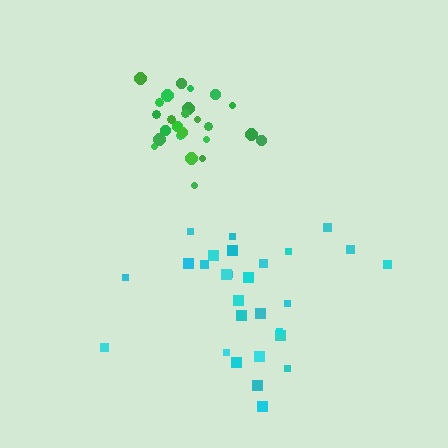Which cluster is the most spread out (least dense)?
Cyan.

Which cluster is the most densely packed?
Green.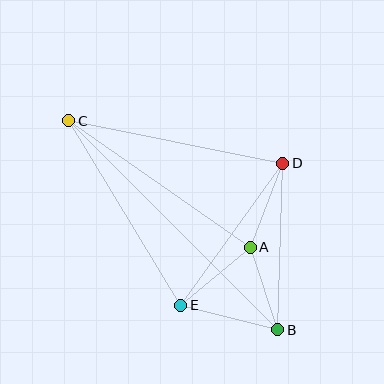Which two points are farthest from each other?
Points B and C are farthest from each other.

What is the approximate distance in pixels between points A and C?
The distance between A and C is approximately 221 pixels.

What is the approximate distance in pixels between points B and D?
The distance between B and D is approximately 166 pixels.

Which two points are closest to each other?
Points A and B are closest to each other.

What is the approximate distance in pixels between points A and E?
The distance between A and E is approximately 91 pixels.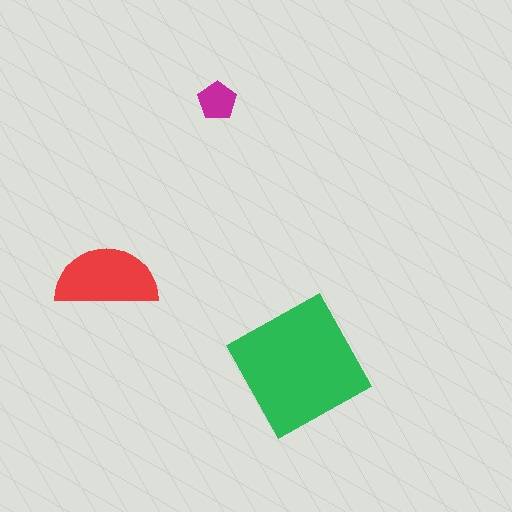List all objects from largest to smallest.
The green square, the red semicircle, the magenta pentagon.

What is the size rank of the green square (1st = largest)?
1st.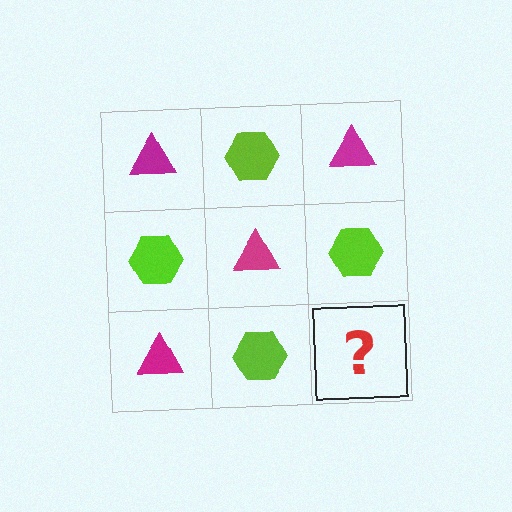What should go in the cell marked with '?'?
The missing cell should contain a magenta triangle.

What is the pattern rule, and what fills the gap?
The rule is that it alternates magenta triangle and lime hexagon in a checkerboard pattern. The gap should be filled with a magenta triangle.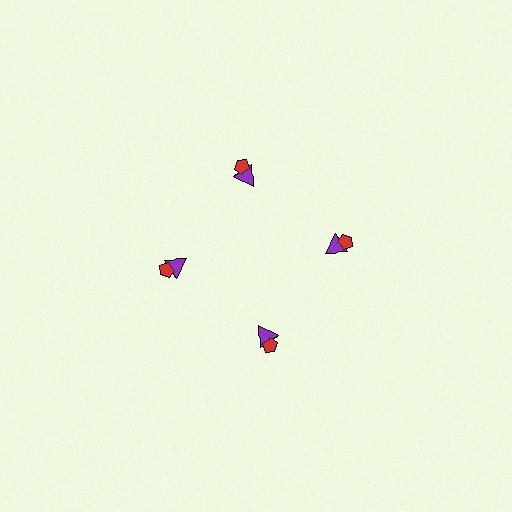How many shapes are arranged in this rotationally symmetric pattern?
There are 8 shapes, arranged in 4 groups of 2.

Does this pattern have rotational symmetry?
Yes, this pattern has 4-fold rotational symmetry. It looks the same after rotating 90 degrees around the center.